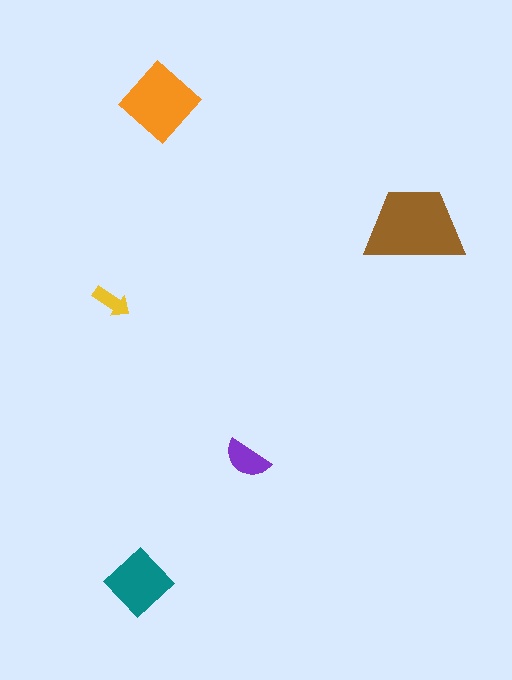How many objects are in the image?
There are 5 objects in the image.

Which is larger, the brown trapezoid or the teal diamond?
The brown trapezoid.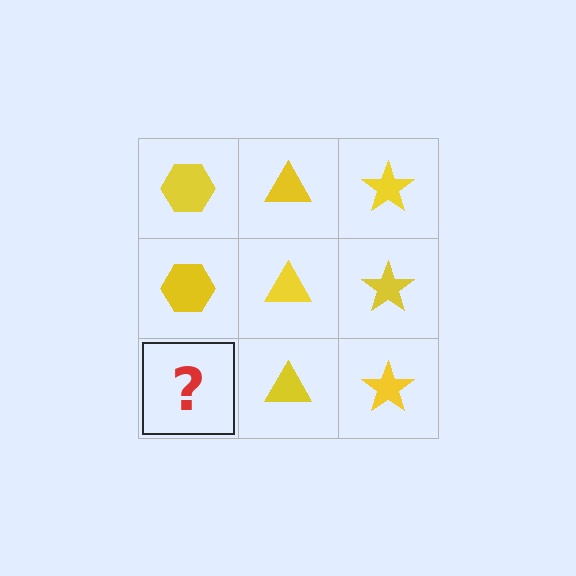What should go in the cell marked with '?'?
The missing cell should contain a yellow hexagon.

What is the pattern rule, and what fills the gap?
The rule is that each column has a consistent shape. The gap should be filled with a yellow hexagon.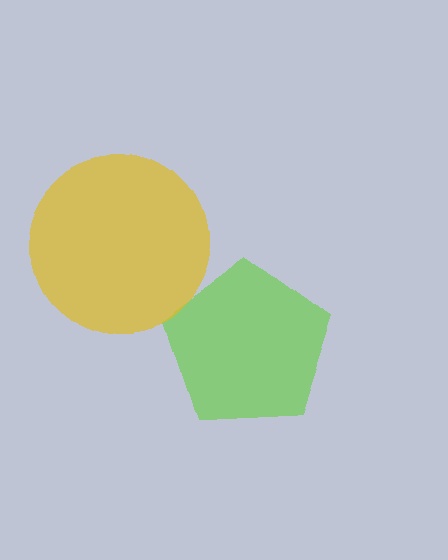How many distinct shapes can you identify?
There are 2 distinct shapes: a lime pentagon, a yellow circle.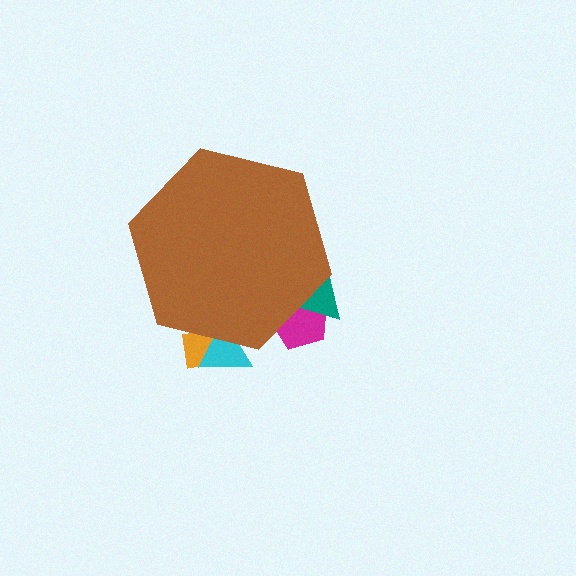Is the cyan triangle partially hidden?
Yes, the cyan triangle is partially hidden behind the brown hexagon.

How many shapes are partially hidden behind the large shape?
4 shapes are partially hidden.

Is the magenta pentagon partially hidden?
Yes, the magenta pentagon is partially hidden behind the brown hexagon.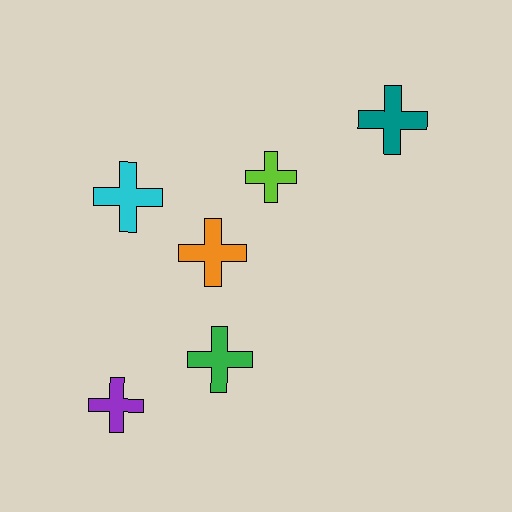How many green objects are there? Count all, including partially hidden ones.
There is 1 green object.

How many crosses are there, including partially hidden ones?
There are 6 crosses.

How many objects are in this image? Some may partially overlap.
There are 6 objects.